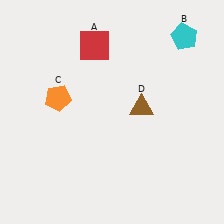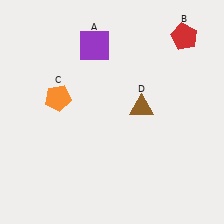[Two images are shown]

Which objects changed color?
A changed from red to purple. B changed from cyan to red.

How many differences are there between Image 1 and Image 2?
There are 2 differences between the two images.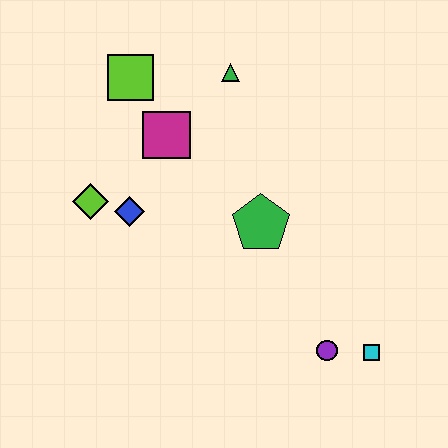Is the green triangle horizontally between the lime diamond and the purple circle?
Yes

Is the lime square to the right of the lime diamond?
Yes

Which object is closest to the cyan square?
The purple circle is closest to the cyan square.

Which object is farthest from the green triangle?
The cyan square is farthest from the green triangle.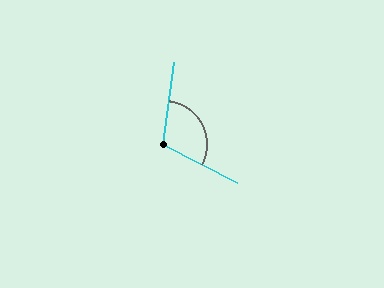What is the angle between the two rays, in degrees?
Approximately 110 degrees.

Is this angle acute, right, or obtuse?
It is obtuse.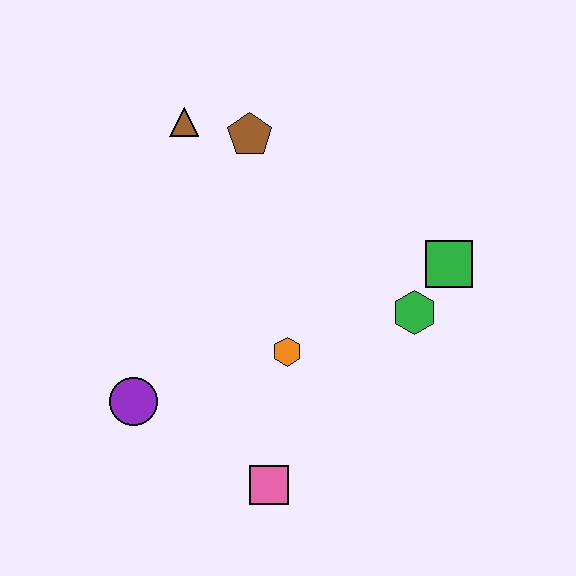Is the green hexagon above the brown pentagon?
No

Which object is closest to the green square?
The green hexagon is closest to the green square.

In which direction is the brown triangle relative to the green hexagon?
The brown triangle is to the left of the green hexagon.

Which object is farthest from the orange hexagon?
The brown triangle is farthest from the orange hexagon.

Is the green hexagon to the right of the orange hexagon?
Yes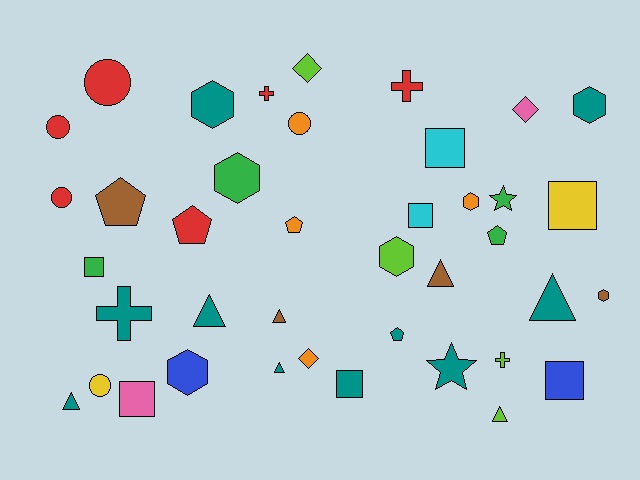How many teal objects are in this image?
There are 10 teal objects.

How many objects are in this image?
There are 40 objects.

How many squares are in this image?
There are 7 squares.